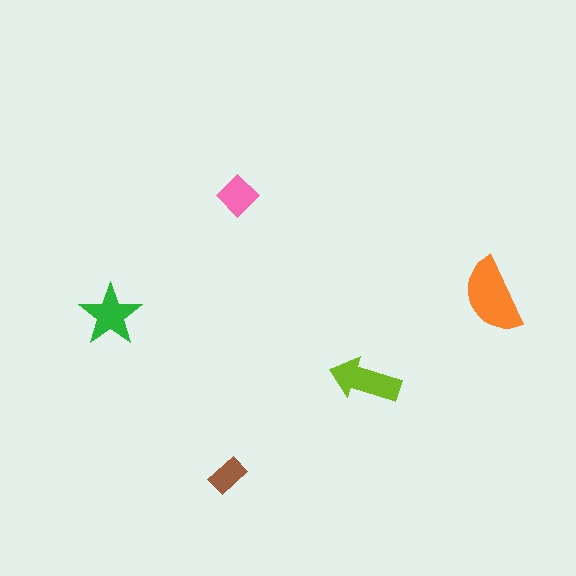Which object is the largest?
The orange semicircle.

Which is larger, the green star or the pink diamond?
The green star.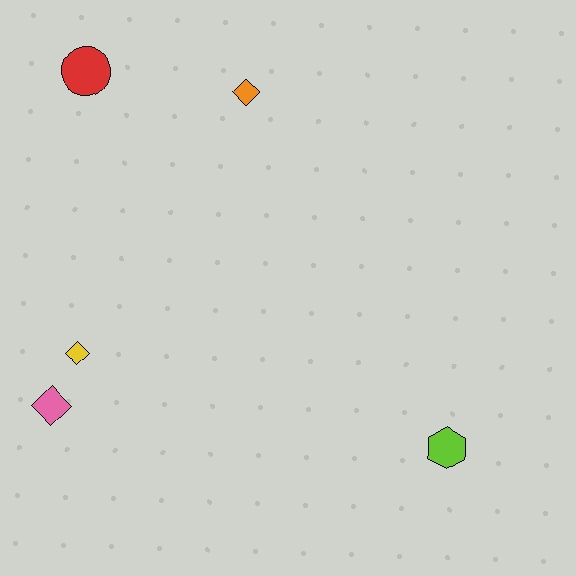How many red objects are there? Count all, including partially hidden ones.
There is 1 red object.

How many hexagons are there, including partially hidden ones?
There is 1 hexagon.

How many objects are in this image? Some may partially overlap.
There are 5 objects.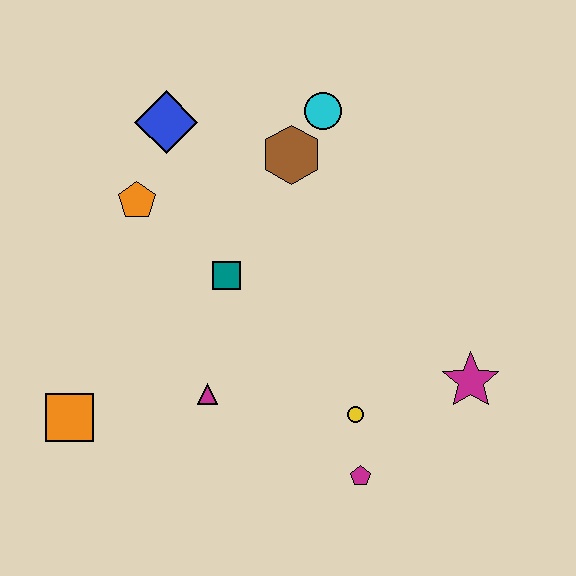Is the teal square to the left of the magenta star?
Yes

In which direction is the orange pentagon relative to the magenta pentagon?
The orange pentagon is above the magenta pentagon.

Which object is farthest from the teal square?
The magenta star is farthest from the teal square.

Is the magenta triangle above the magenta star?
No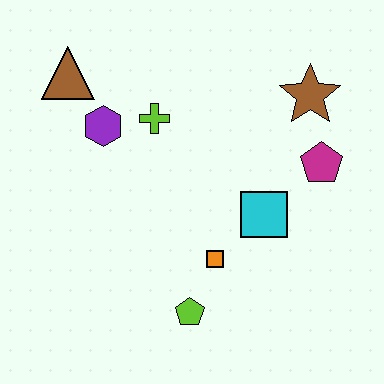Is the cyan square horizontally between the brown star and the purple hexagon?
Yes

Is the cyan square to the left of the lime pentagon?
No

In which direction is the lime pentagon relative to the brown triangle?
The lime pentagon is below the brown triangle.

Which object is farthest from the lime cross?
The lime pentagon is farthest from the lime cross.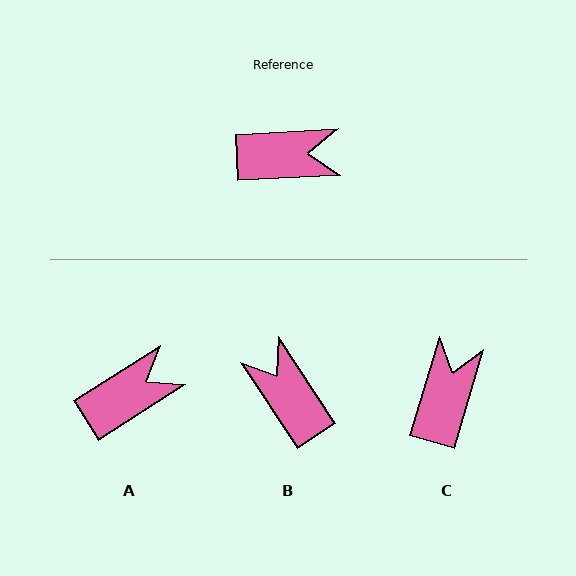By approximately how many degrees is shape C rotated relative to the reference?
Approximately 70 degrees counter-clockwise.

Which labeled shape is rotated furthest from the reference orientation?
B, about 120 degrees away.